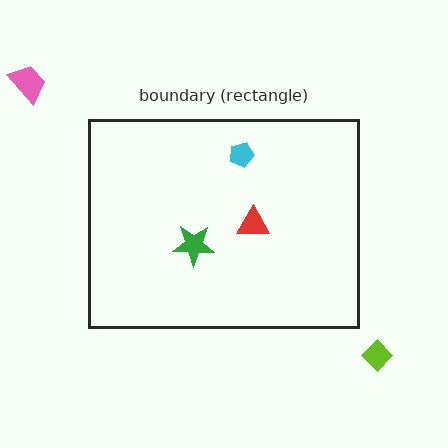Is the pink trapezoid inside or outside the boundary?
Outside.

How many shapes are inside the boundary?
3 inside, 2 outside.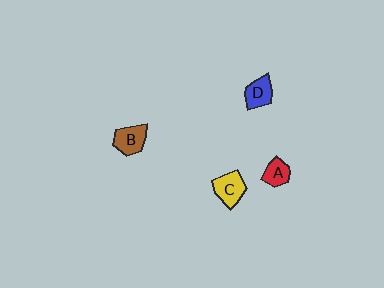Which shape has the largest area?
Shape C (yellow).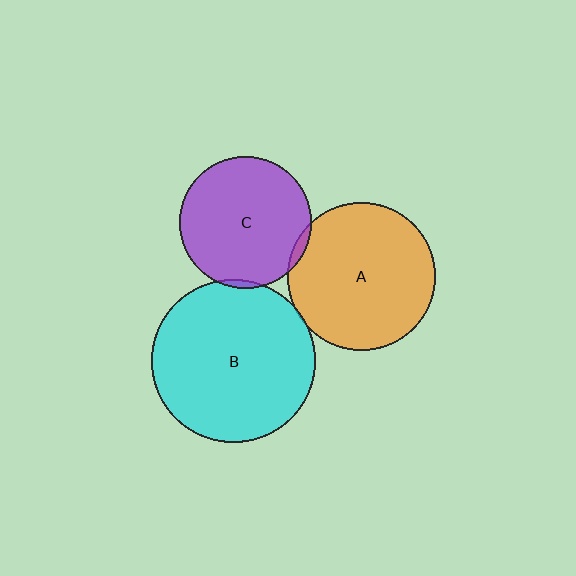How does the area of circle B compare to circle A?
Approximately 1.2 times.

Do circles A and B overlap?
Yes.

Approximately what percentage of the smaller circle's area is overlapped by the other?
Approximately 5%.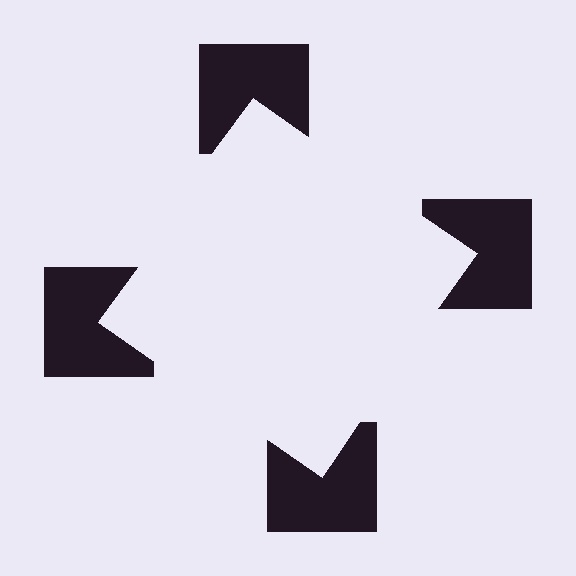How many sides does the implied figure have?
4 sides.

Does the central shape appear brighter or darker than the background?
It typically appears slightly brighter than the background, even though no actual brightness change is drawn.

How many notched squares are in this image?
There are 4 — one at each vertex of the illusory square.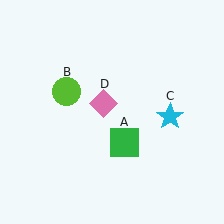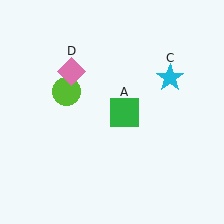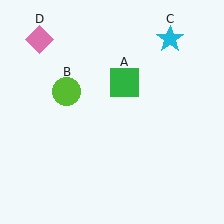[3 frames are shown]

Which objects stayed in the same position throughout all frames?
Lime circle (object B) remained stationary.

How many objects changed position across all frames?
3 objects changed position: green square (object A), cyan star (object C), pink diamond (object D).